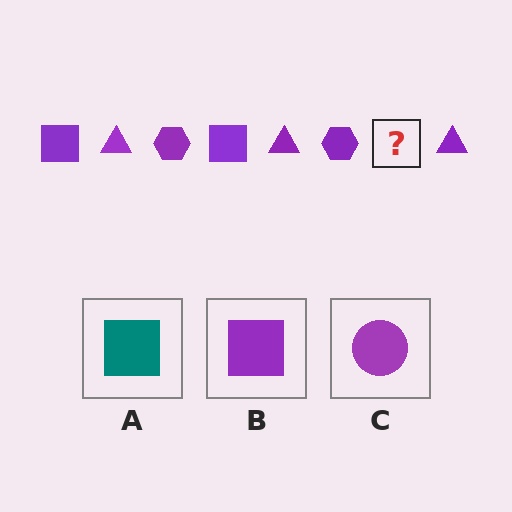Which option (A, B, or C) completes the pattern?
B.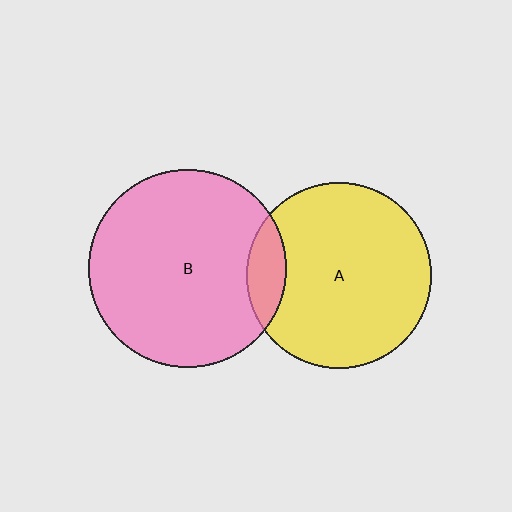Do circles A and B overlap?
Yes.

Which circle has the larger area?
Circle B (pink).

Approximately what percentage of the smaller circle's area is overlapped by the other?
Approximately 10%.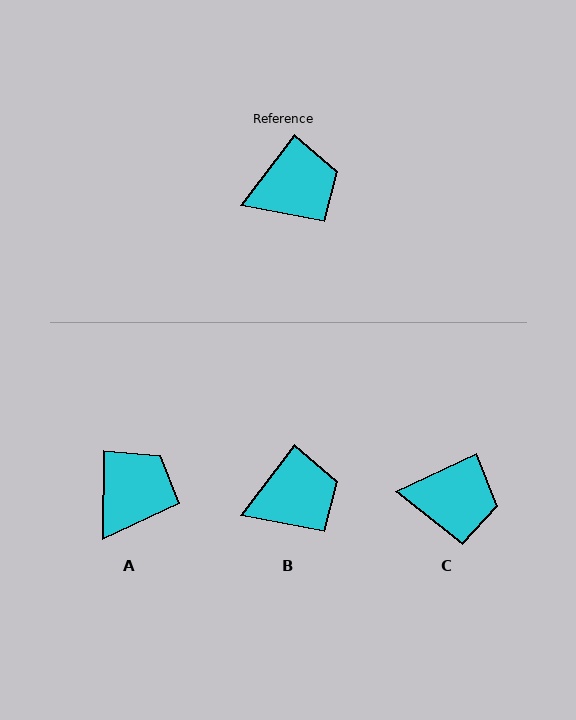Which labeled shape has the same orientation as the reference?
B.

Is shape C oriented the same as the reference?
No, it is off by about 28 degrees.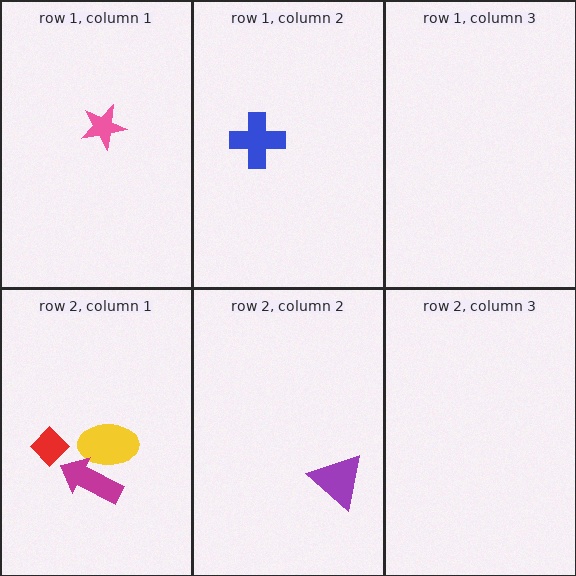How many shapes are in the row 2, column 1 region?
3.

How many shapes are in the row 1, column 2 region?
1.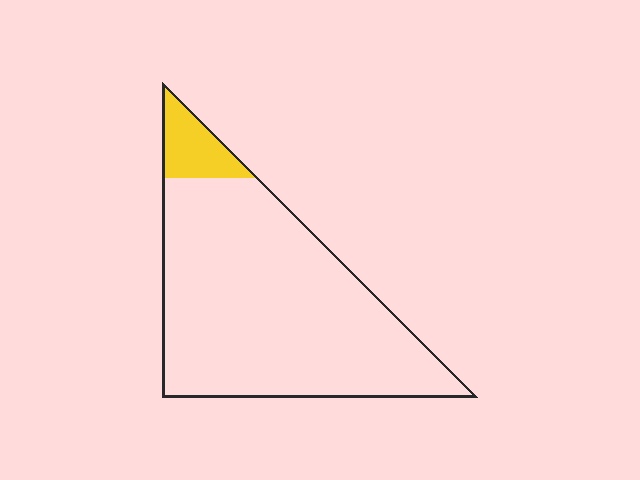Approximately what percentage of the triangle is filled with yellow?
Approximately 10%.